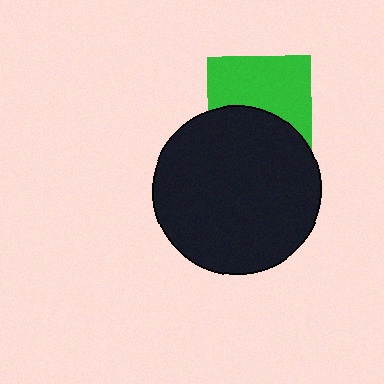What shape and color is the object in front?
The object in front is a black circle.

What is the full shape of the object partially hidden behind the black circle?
The partially hidden object is a green square.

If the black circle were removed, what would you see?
You would see the complete green square.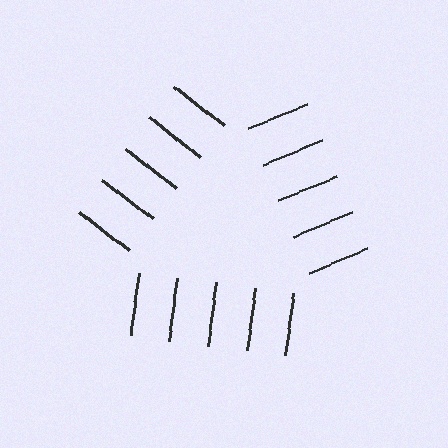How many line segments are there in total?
15 — 5 along each of the 3 edges.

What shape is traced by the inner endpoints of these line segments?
An illusory triangle — the line segments terminate on its edges but no continuous stroke is drawn.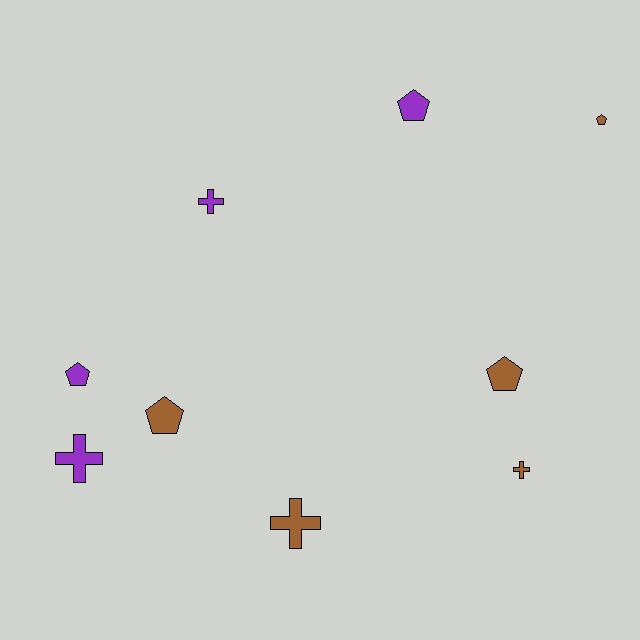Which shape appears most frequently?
Pentagon, with 5 objects.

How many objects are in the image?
There are 9 objects.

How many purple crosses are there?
There are 2 purple crosses.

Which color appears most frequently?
Brown, with 5 objects.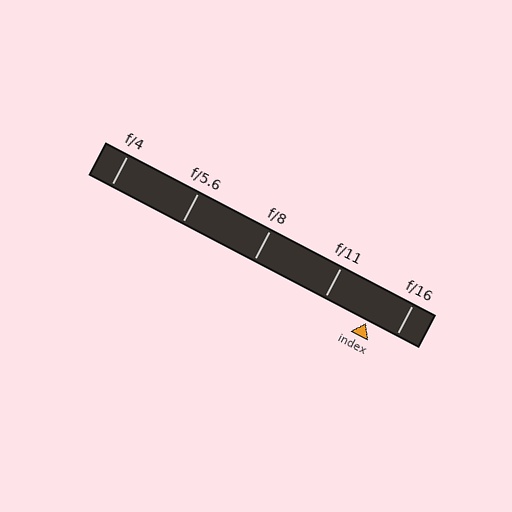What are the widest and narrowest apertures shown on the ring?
The widest aperture shown is f/4 and the narrowest is f/16.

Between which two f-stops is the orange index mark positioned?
The index mark is between f/11 and f/16.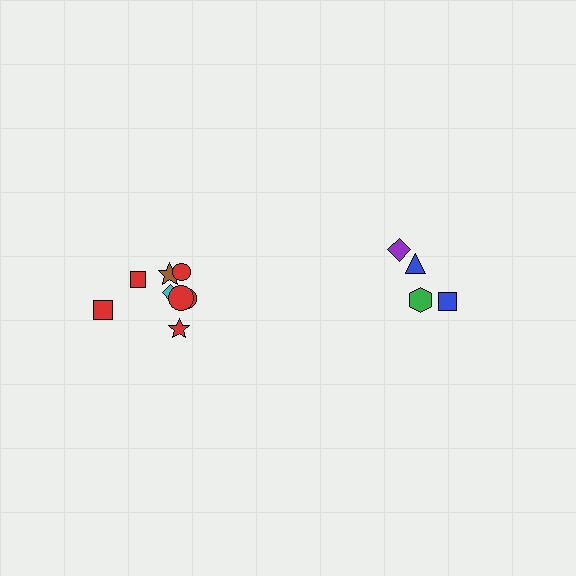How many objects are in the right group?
There are 4 objects.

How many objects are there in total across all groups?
There are 12 objects.